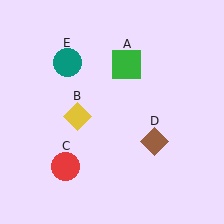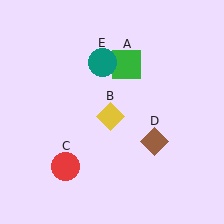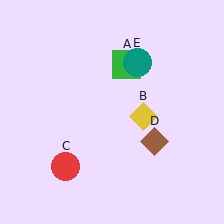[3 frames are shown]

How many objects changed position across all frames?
2 objects changed position: yellow diamond (object B), teal circle (object E).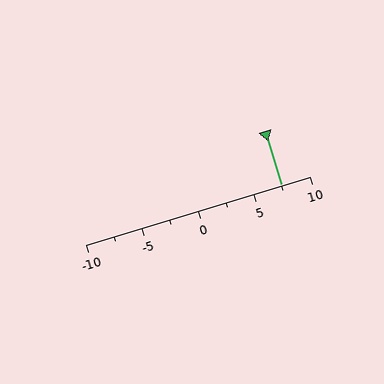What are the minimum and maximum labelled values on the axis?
The axis runs from -10 to 10.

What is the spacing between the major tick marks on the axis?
The major ticks are spaced 5 apart.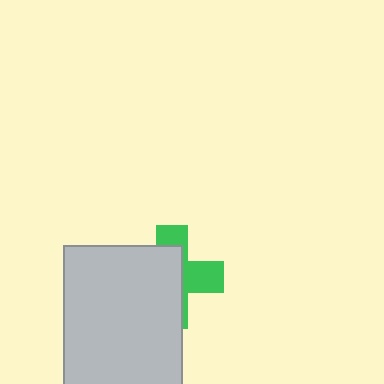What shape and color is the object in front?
The object in front is a light gray rectangle.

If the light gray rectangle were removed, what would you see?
You would see the complete green cross.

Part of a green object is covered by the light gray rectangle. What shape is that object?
It is a cross.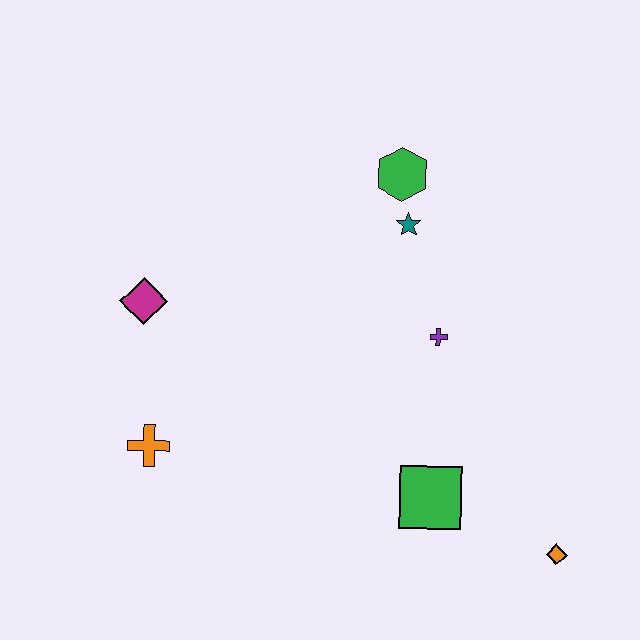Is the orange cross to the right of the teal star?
No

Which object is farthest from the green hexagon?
The orange diamond is farthest from the green hexagon.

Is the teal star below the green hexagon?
Yes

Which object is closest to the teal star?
The green hexagon is closest to the teal star.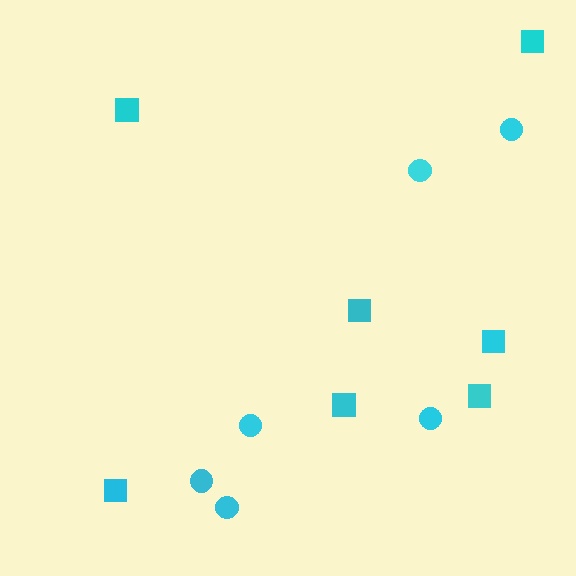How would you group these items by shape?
There are 2 groups: one group of circles (6) and one group of squares (7).